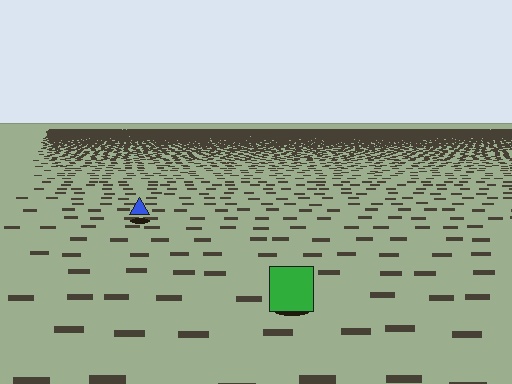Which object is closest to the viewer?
The green square is closest. The texture marks near it are larger and more spread out.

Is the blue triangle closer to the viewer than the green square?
No. The green square is closer — you can tell from the texture gradient: the ground texture is coarser near it.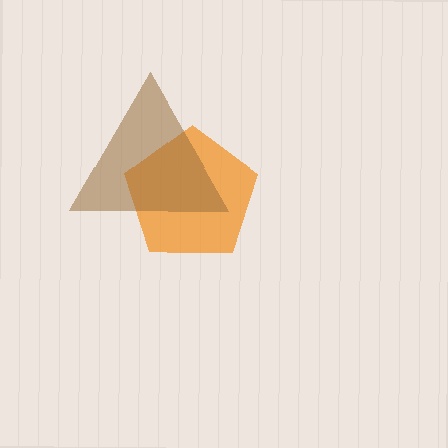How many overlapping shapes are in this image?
There are 2 overlapping shapes in the image.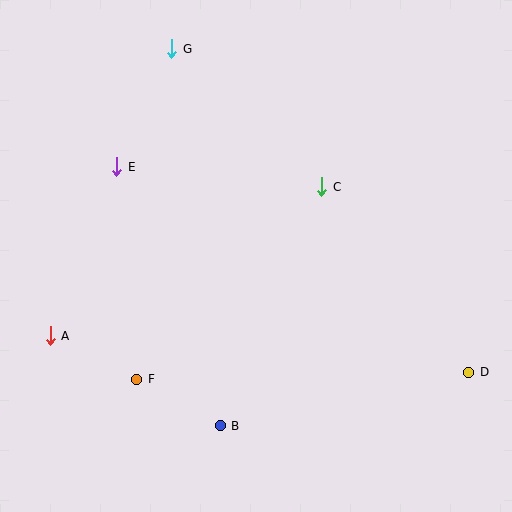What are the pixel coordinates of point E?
Point E is at (117, 167).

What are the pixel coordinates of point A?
Point A is at (50, 336).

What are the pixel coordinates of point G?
Point G is at (172, 49).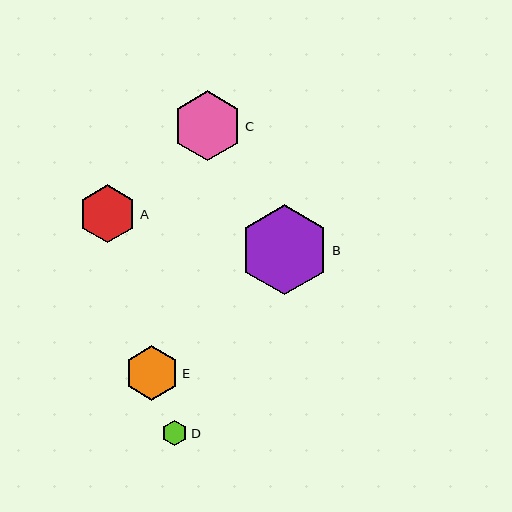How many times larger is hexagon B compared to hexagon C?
Hexagon B is approximately 1.3 times the size of hexagon C.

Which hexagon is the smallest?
Hexagon D is the smallest with a size of approximately 26 pixels.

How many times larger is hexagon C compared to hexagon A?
Hexagon C is approximately 1.2 times the size of hexagon A.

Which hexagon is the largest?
Hexagon B is the largest with a size of approximately 90 pixels.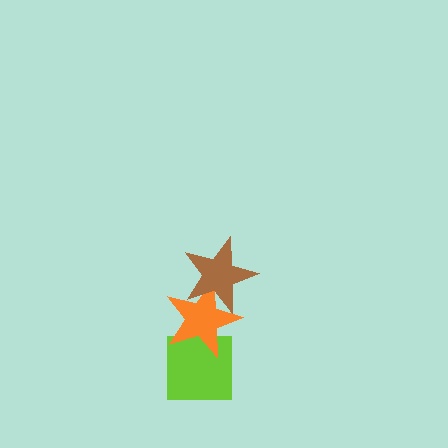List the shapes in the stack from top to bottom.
From top to bottom: the brown star, the orange star, the lime square.